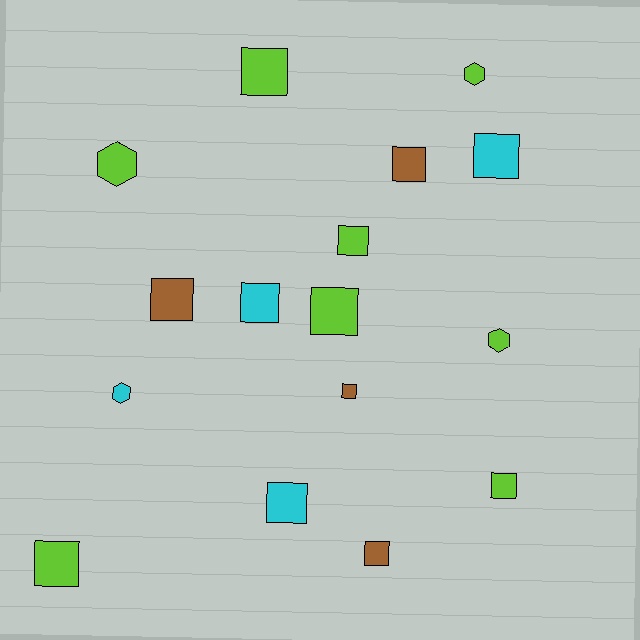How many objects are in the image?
There are 16 objects.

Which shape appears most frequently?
Square, with 12 objects.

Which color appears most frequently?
Lime, with 8 objects.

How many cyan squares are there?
There are 3 cyan squares.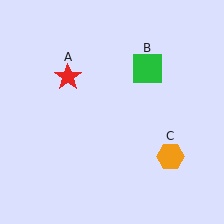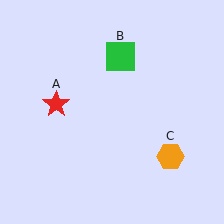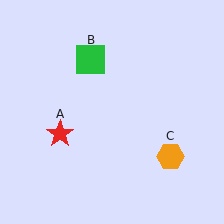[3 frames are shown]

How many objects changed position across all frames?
2 objects changed position: red star (object A), green square (object B).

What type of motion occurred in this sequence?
The red star (object A), green square (object B) rotated counterclockwise around the center of the scene.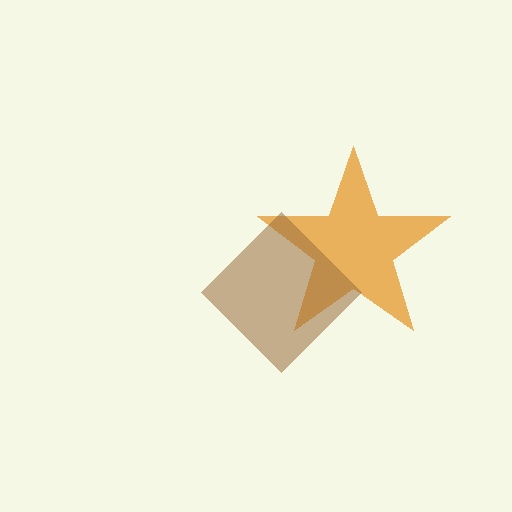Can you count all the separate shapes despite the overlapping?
Yes, there are 2 separate shapes.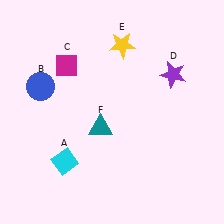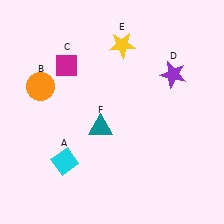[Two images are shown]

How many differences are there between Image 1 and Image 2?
There is 1 difference between the two images.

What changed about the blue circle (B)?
In Image 1, B is blue. In Image 2, it changed to orange.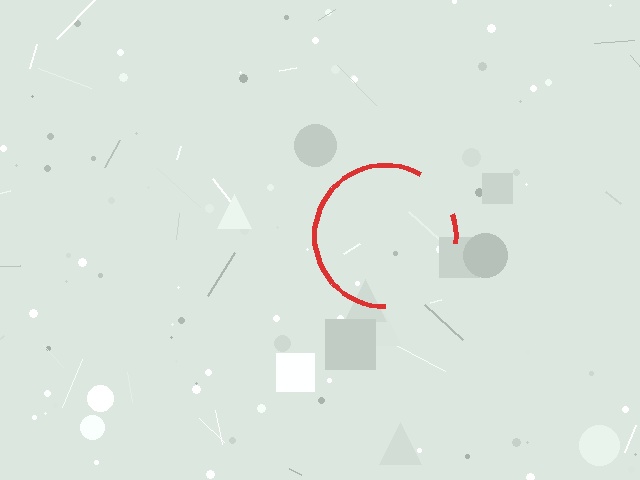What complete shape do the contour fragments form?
The contour fragments form a circle.